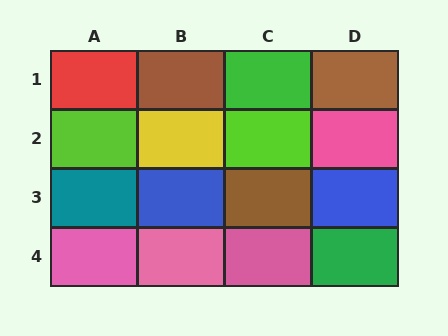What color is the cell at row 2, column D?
Pink.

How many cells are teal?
1 cell is teal.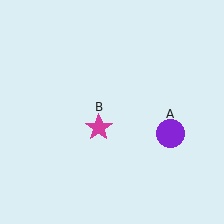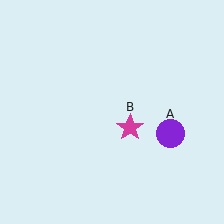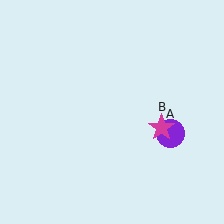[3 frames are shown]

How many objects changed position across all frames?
1 object changed position: magenta star (object B).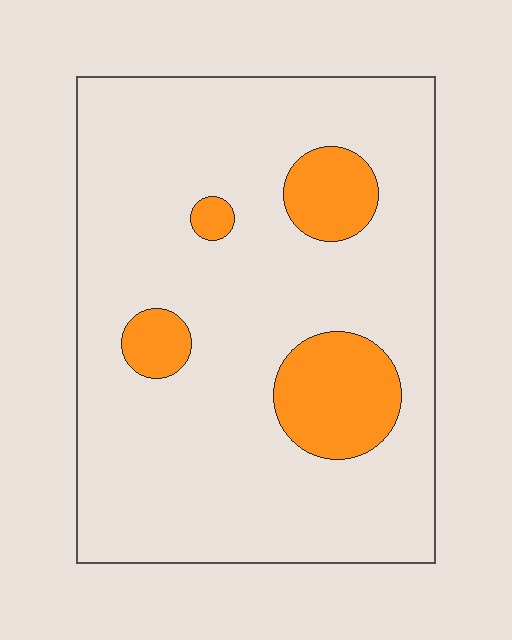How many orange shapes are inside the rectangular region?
4.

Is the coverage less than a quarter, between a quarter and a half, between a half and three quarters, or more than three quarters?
Less than a quarter.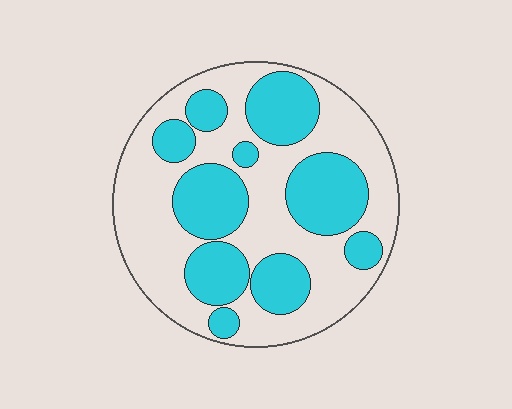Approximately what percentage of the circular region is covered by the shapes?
Approximately 40%.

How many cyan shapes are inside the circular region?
10.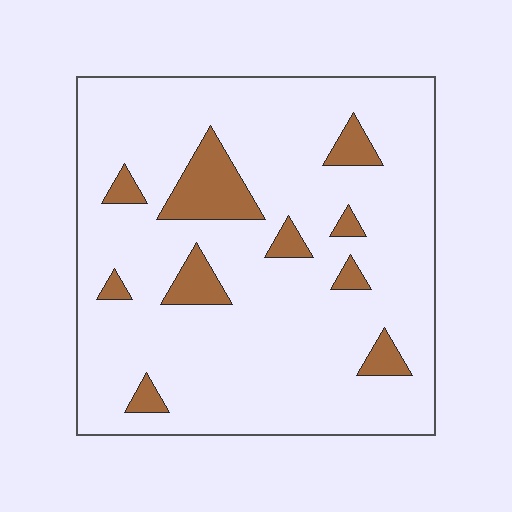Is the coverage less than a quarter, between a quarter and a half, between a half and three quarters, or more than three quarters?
Less than a quarter.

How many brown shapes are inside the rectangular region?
10.